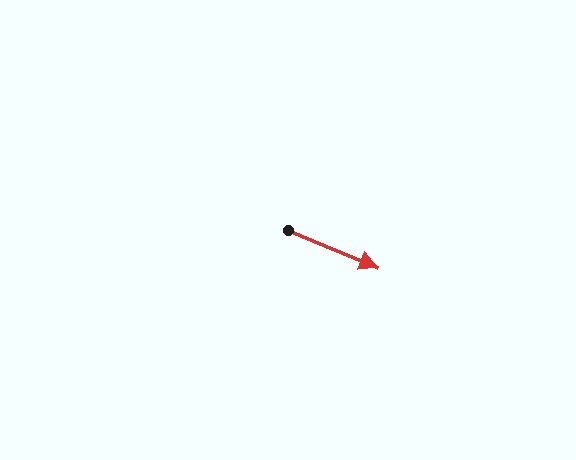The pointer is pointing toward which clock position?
Roughly 4 o'clock.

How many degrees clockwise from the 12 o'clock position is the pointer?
Approximately 113 degrees.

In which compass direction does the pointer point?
Southeast.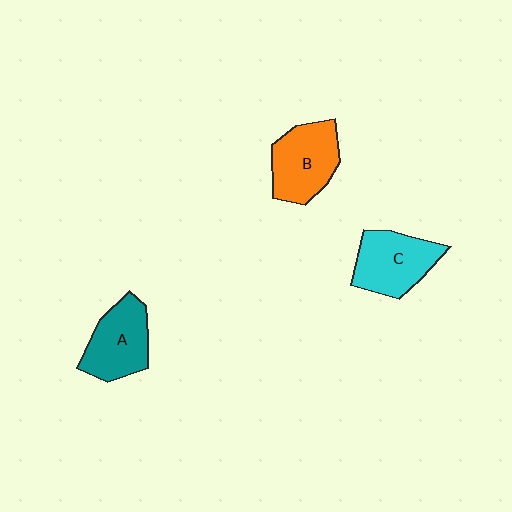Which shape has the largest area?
Shape B (orange).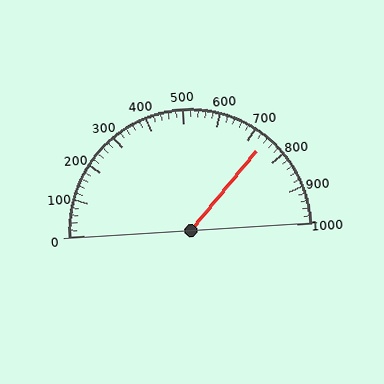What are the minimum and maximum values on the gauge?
The gauge ranges from 0 to 1000.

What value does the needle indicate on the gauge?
The needle indicates approximately 740.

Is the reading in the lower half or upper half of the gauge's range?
The reading is in the upper half of the range (0 to 1000).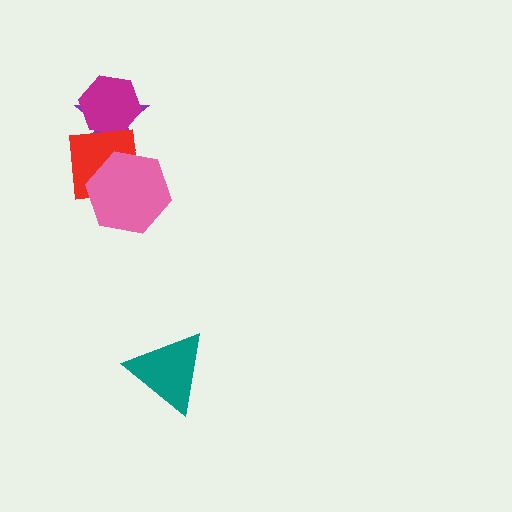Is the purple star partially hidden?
Yes, it is partially covered by another shape.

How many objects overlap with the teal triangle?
0 objects overlap with the teal triangle.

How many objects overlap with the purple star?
2 objects overlap with the purple star.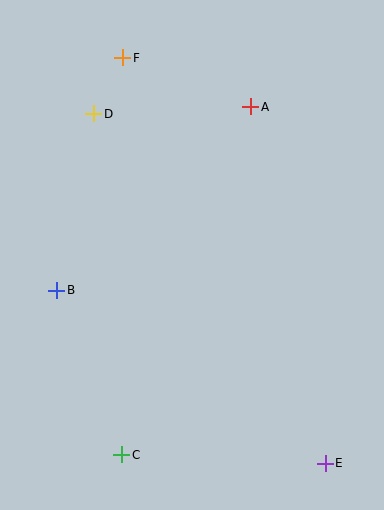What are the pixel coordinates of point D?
Point D is at (94, 114).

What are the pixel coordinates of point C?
Point C is at (122, 455).